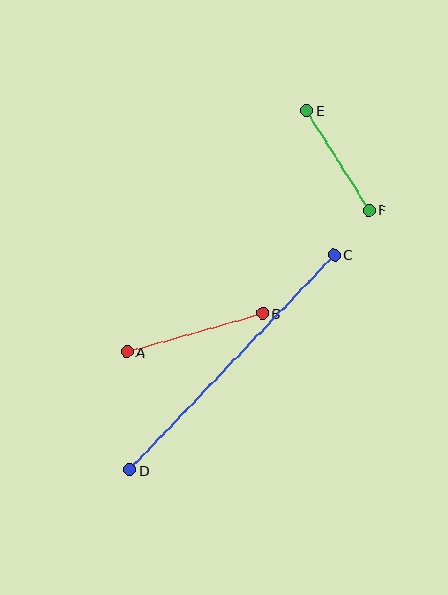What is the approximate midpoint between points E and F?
The midpoint is at approximately (338, 160) pixels.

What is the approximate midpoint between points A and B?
The midpoint is at approximately (195, 332) pixels.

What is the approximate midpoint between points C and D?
The midpoint is at approximately (232, 362) pixels.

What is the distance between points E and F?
The distance is approximately 117 pixels.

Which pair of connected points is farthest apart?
Points C and D are farthest apart.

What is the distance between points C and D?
The distance is approximately 297 pixels.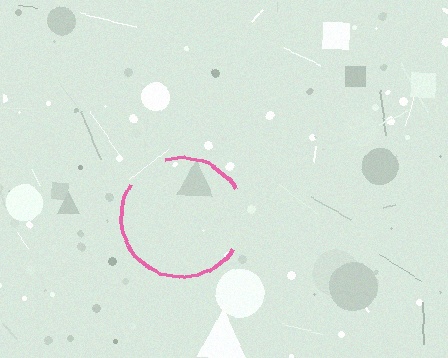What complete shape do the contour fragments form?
The contour fragments form a circle.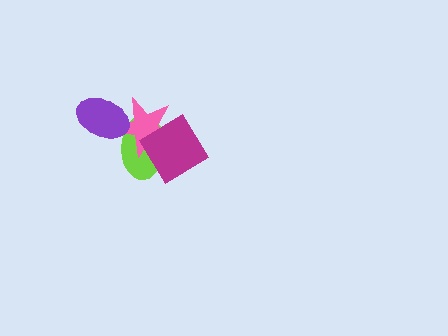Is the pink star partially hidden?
Yes, it is partially covered by another shape.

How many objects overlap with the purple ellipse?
2 objects overlap with the purple ellipse.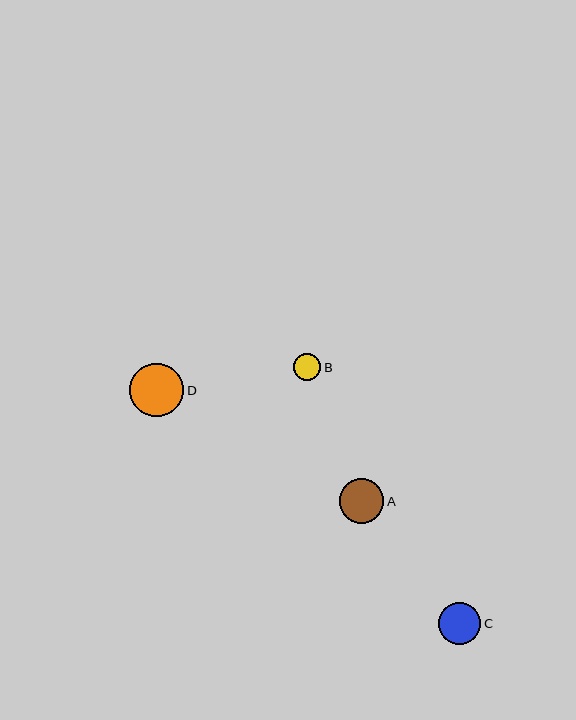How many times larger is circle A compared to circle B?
Circle A is approximately 1.7 times the size of circle B.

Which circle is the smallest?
Circle B is the smallest with a size of approximately 27 pixels.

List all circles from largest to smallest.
From largest to smallest: D, A, C, B.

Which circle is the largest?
Circle D is the largest with a size of approximately 54 pixels.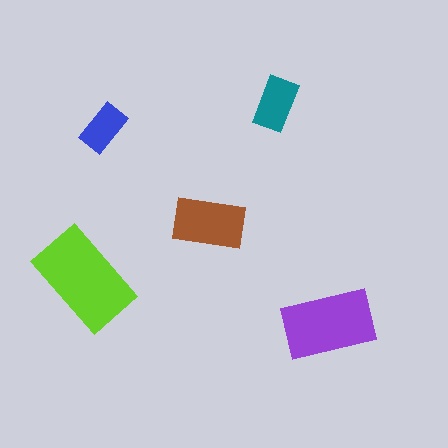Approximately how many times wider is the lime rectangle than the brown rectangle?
About 1.5 times wider.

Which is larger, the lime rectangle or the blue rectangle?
The lime one.